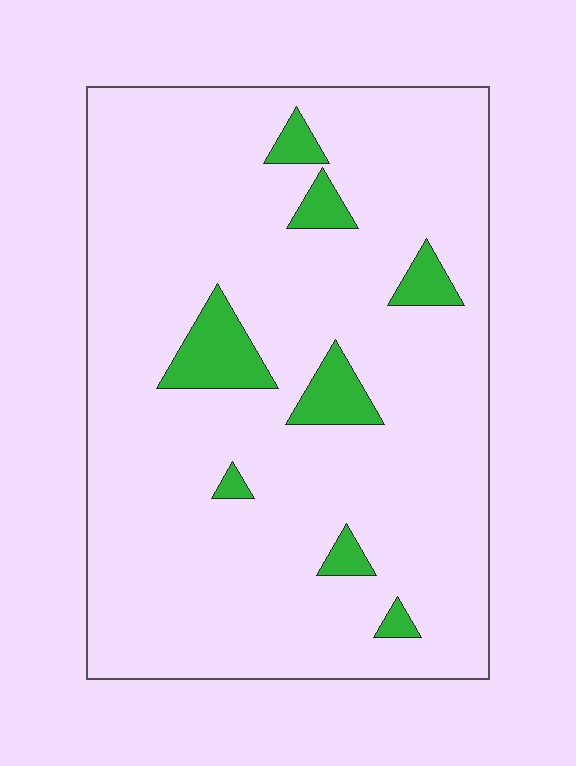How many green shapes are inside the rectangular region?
8.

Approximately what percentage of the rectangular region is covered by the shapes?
Approximately 10%.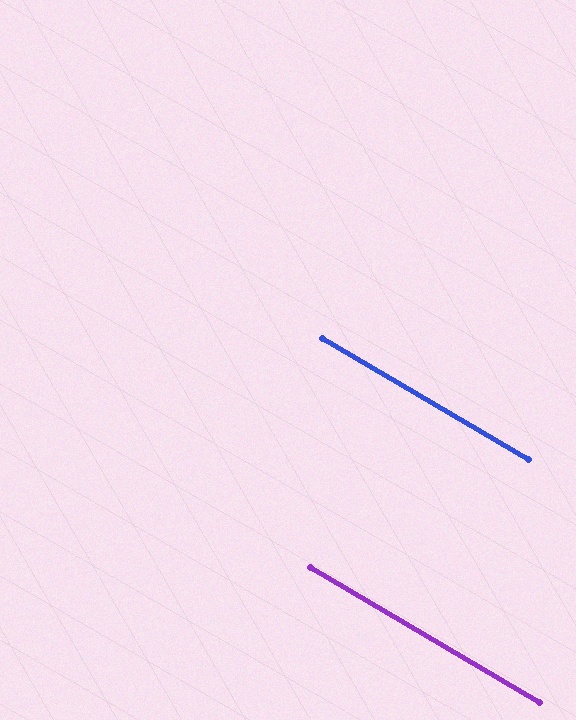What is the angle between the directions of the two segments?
Approximately 0 degrees.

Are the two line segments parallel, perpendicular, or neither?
Parallel — their directions differ by only 0.3°.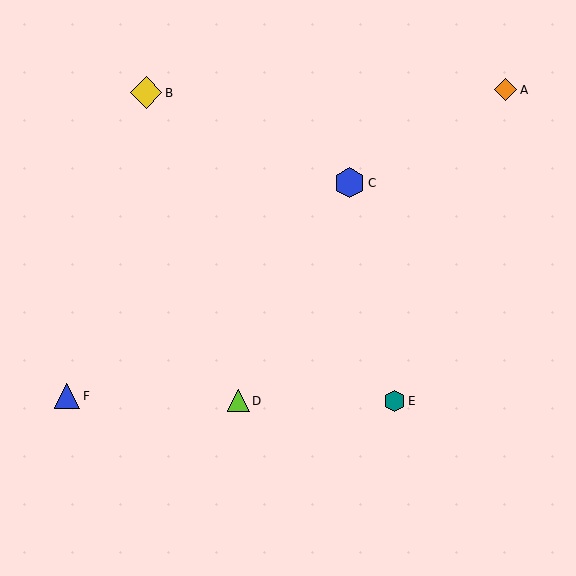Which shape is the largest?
The yellow diamond (labeled B) is the largest.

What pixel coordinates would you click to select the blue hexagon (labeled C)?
Click at (350, 183) to select the blue hexagon C.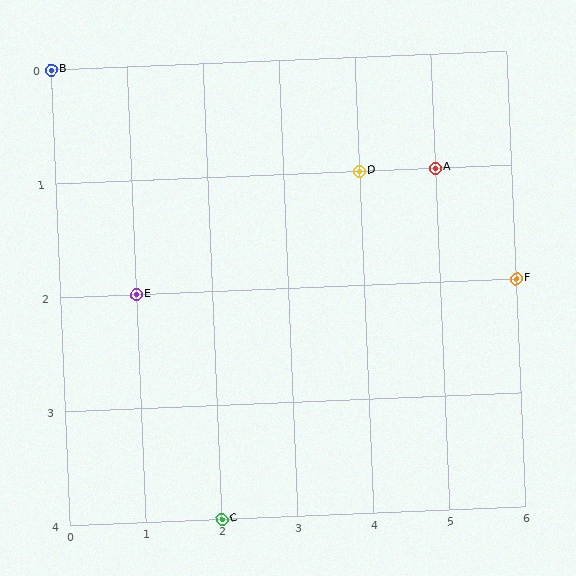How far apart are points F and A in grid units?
Points F and A are 1 column and 1 row apart (about 1.4 grid units diagonally).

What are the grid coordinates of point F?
Point F is at grid coordinates (6, 2).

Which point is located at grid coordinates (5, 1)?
Point A is at (5, 1).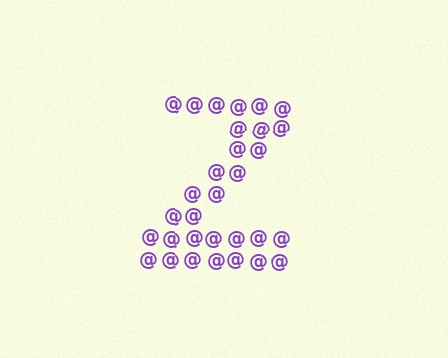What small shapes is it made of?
It is made of small at signs.